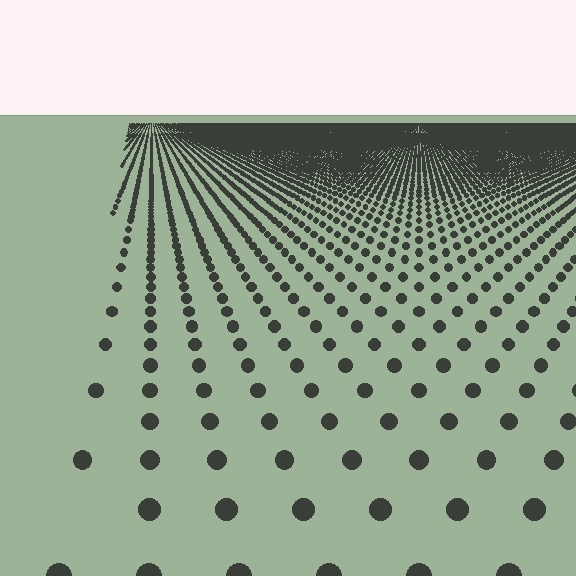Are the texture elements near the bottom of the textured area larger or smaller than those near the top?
Larger. Near the bottom, elements are closer to the viewer and appear at a bigger on-screen size.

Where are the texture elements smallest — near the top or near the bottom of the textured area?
Near the top.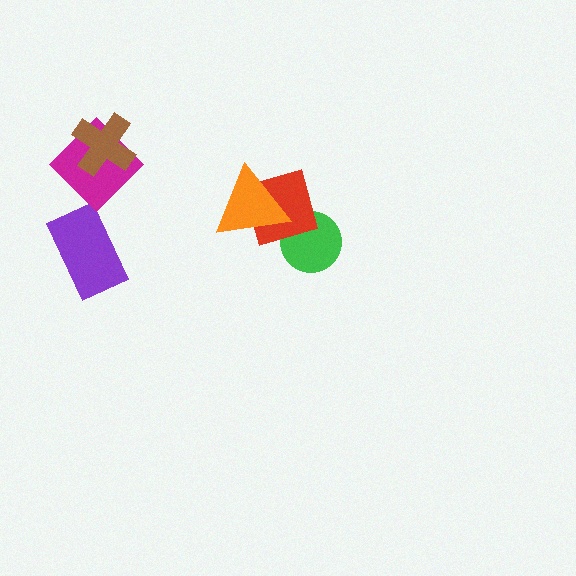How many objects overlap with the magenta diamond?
1 object overlaps with the magenta diamond.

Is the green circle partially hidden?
Yes, it is partially covered by another shape.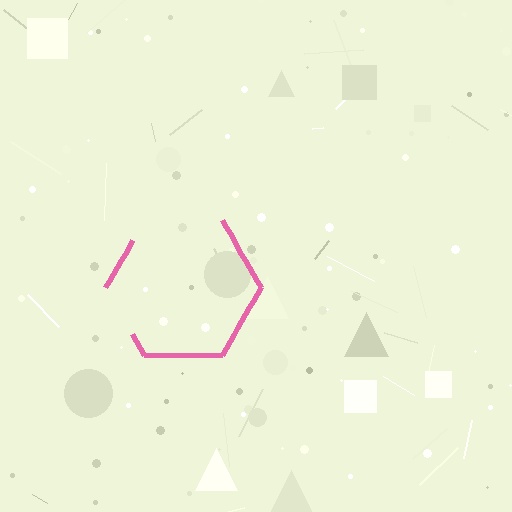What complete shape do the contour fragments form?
The contour fragments form a hexagon.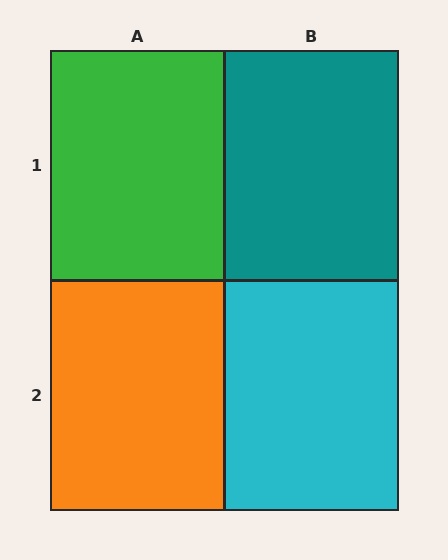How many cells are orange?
1 cell is orange.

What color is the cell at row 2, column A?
Orange.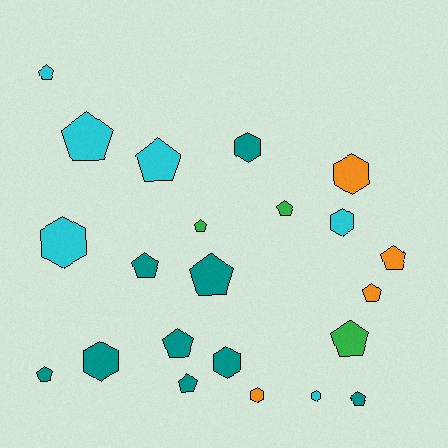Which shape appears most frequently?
Pentagon, with 14 objects.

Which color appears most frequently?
Teal, with 9 objects.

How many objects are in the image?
There are 22 objects.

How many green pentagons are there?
There are 3 green pentagons.